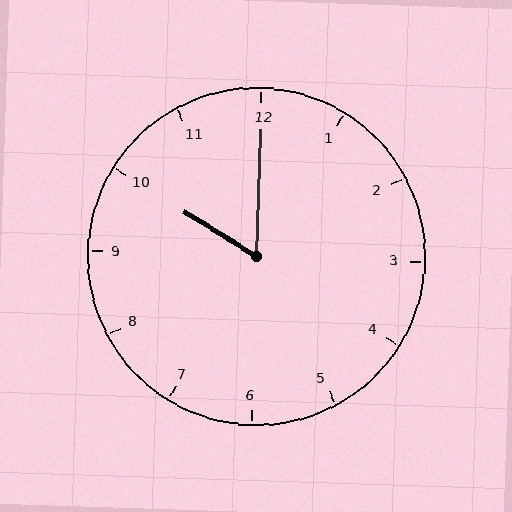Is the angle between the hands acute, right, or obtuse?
It is acute.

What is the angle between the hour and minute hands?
Approximately 60 degrees.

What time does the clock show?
10:00.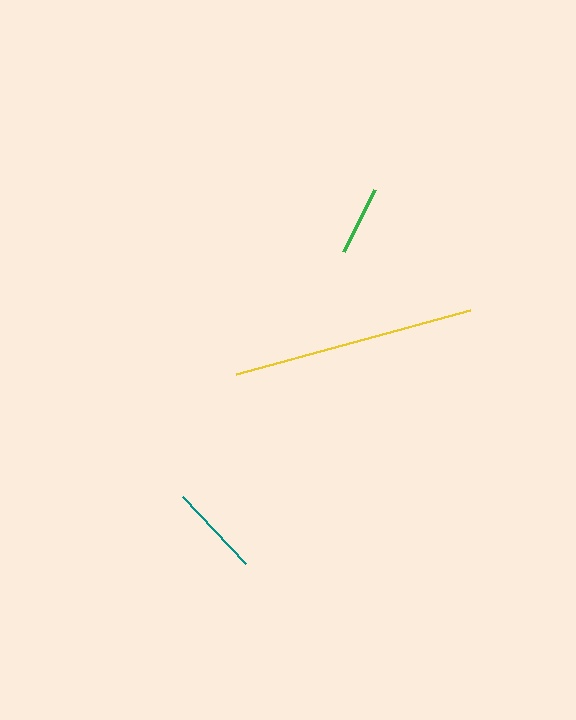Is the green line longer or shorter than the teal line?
The teal line is longer than the green line.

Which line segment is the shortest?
The green line is the shortest at approximately 70 pixels.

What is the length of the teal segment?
The teal segment is approximately 92 pixels long.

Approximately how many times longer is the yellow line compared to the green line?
The yellow line is approximately 3.5 times the length of the green line.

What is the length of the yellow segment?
The yellow segment is approximately 242 pixels long.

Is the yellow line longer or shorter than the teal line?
The yellow line is longer than the teal line.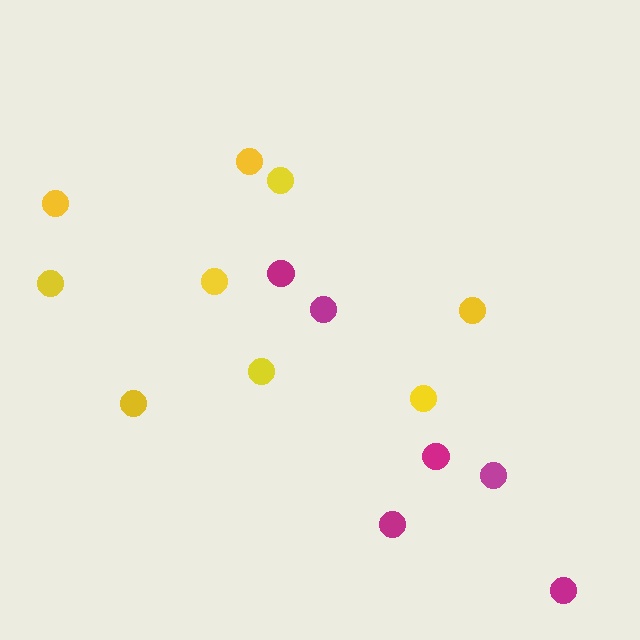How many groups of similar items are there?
There are 2 groups: one group of yellow circles (9) and one group of magenta circles (6).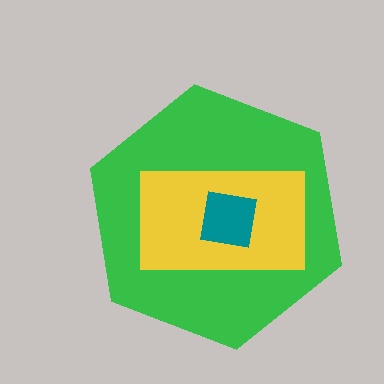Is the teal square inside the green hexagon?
Yes.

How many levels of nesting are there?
3.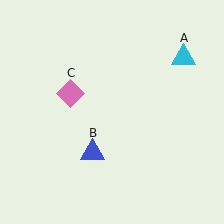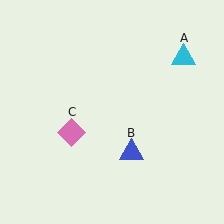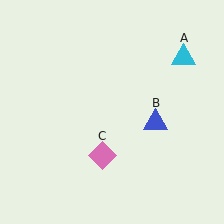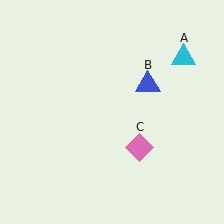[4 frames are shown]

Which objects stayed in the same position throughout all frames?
Cyan triangle (object A) remained stationary.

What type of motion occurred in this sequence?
The blue triangle (object B), pink diamond (object C) rotated counterclockwise around the center of the scene.